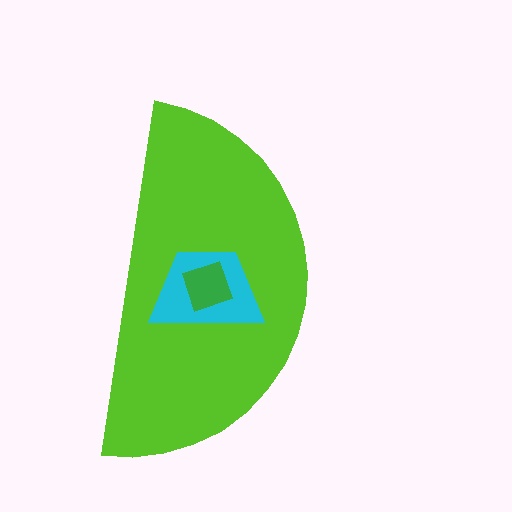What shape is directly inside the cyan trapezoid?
The green square.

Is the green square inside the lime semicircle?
Yes.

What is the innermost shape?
The green square.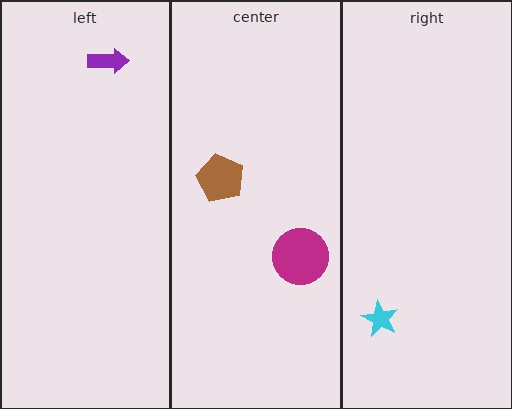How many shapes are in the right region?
1.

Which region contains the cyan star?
The right region.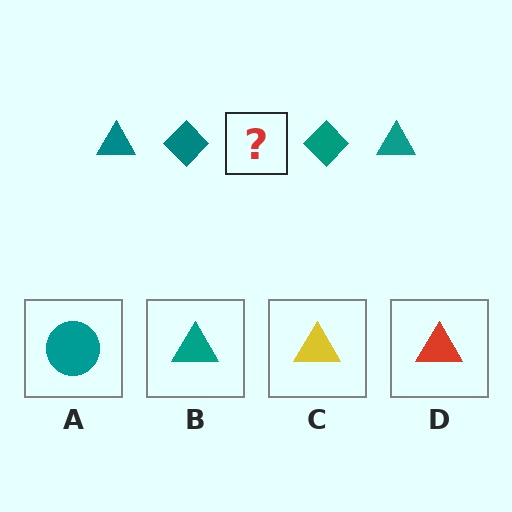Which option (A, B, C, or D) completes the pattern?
B.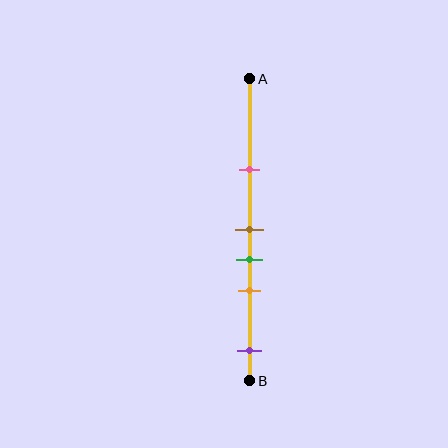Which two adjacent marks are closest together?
The brown and green marks are the closest adjacent pair.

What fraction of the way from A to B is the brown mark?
The brown mark is approximately 50% (0.5) of the way from A to B.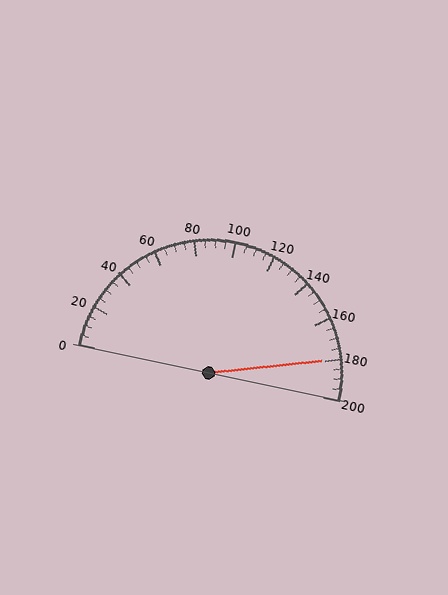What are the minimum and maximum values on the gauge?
The gauge ranges from 0 to 200.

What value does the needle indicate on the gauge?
The needle indicates approximately 180.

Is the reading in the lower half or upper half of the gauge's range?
The reading is in the upper half of the range (0 to 200).